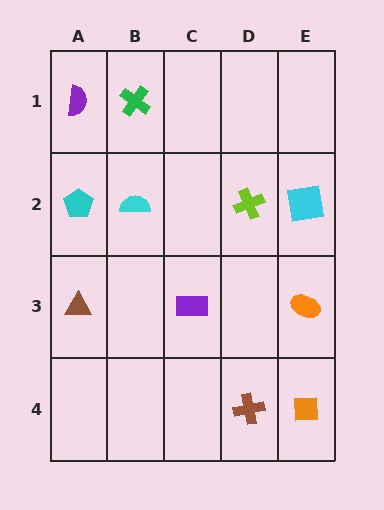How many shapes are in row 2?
4 shapes.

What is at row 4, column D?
A brown cross.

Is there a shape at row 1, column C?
No, that cell is empty.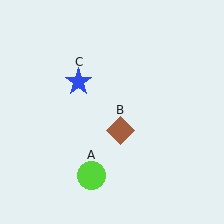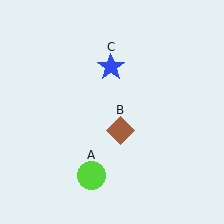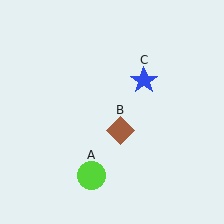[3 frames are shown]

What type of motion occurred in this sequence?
The blue star (object C) rotated clockwise around the center of the scene.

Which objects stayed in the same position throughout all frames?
Lime circle (object A) and brown diamond (object B) remained stationary.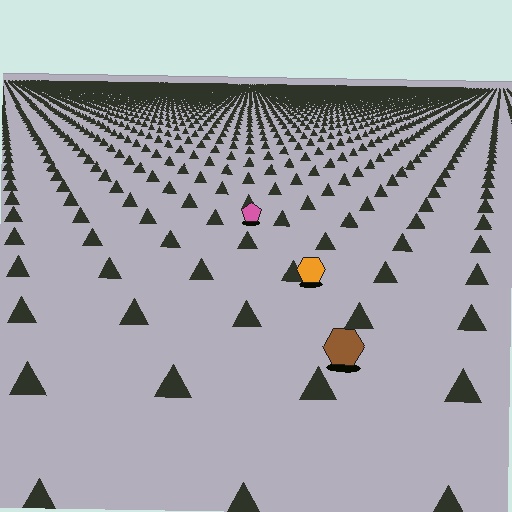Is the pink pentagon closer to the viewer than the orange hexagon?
No. The orange hexagon is closer — you can tell from the texture gradient: the ground texture is coarser near it.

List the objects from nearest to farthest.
From nearest to farthest: the brown hexagon, the orange hexagon, the pink pentagon.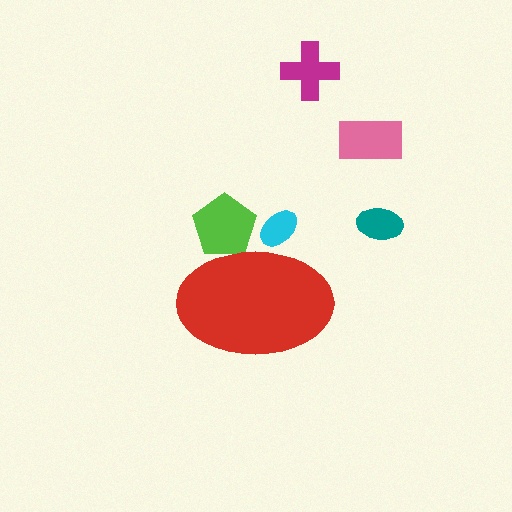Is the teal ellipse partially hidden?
No, the teal ellipse is fully visible.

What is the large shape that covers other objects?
A red ellipse.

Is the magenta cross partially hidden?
No, the magenta cross is fully visible.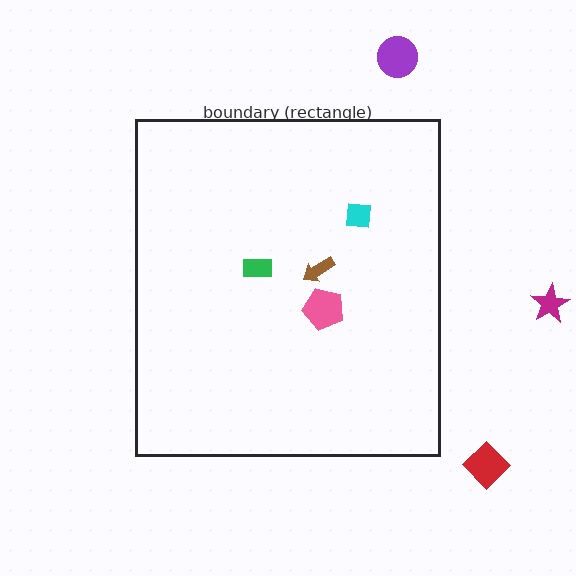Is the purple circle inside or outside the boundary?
Outside.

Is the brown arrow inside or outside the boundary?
Inside.